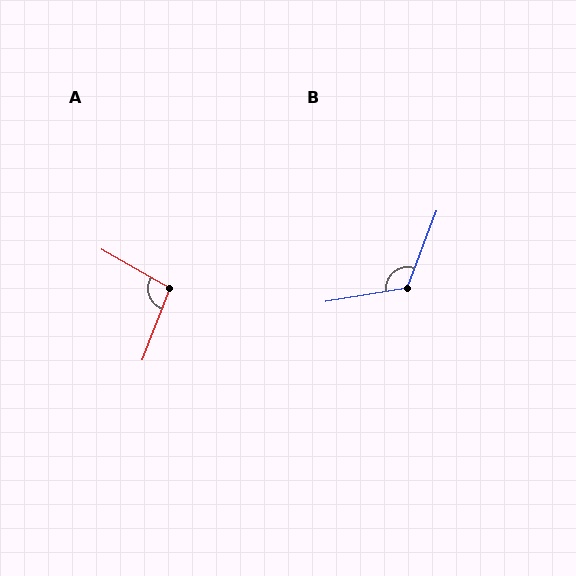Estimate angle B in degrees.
Approximately 120 degrees.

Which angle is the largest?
B, at approximately 120 degrees.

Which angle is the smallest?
A, at approximately 98 degrees.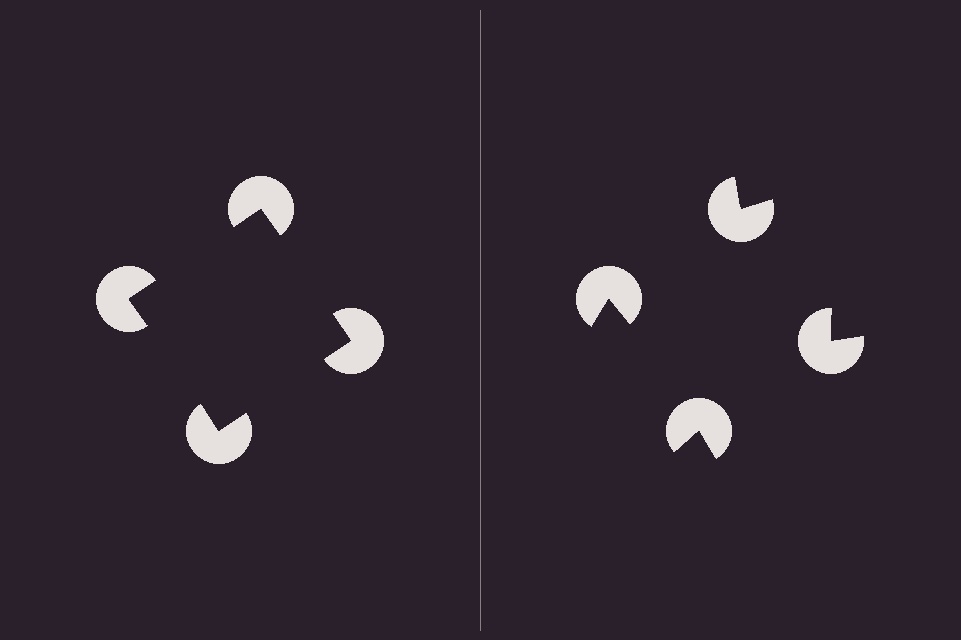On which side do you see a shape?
An illusory square appears on the left side. On the right side the wedge cuts are rotated, so no coherent shape forms.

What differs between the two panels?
The pac-man discs are positioned identically on both sides; only the wedge orientations differ. On the left they align to a square; on the right they are misaligned.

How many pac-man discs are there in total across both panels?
8 — 4 on each side.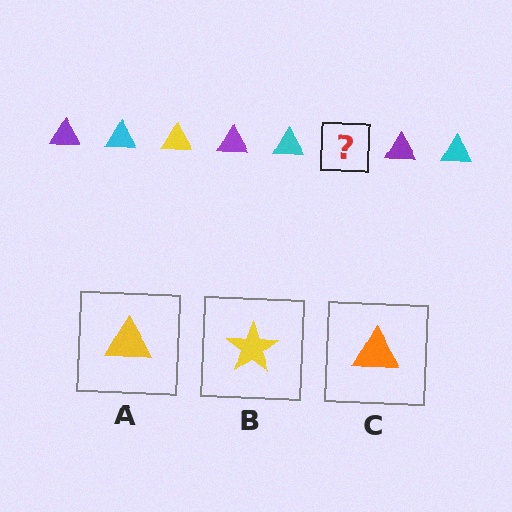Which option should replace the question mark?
Option A.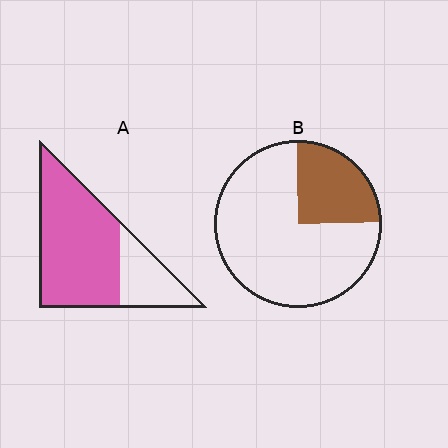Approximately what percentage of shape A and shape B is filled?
A is approximately 75% and B is approximately 25%.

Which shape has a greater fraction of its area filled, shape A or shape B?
Shape A.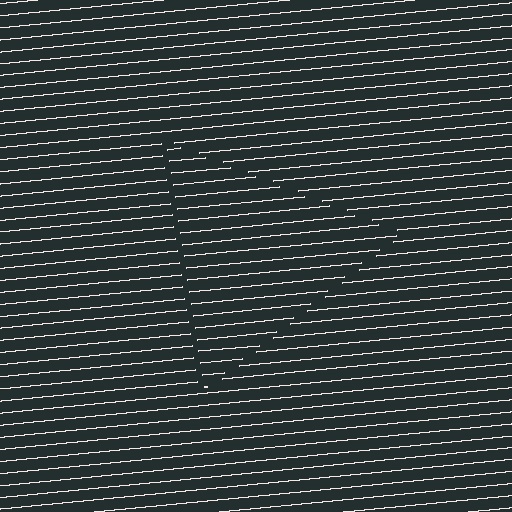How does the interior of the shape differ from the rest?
The interior of the shape contains the same grating, shifted by half a period — the contour is defined by the phase discontinuity where line-ends from the inner and outer gratings abut.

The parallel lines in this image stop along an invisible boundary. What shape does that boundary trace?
An illusory triangle. The interior of the shape contains the same grating, shifted by half a period — the contour is defined by the phase discontinuity where line-ends from the inner and outer gratings abut.